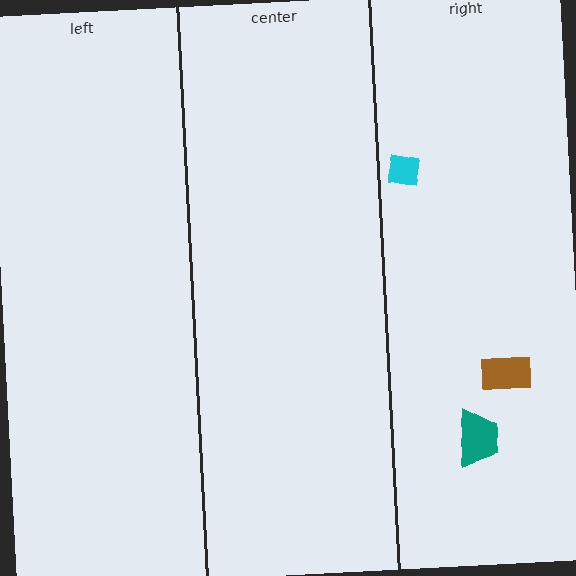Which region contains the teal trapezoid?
The right region.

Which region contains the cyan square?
The right region.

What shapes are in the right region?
The teal trapezoid, the cyan square, the brown rectangle.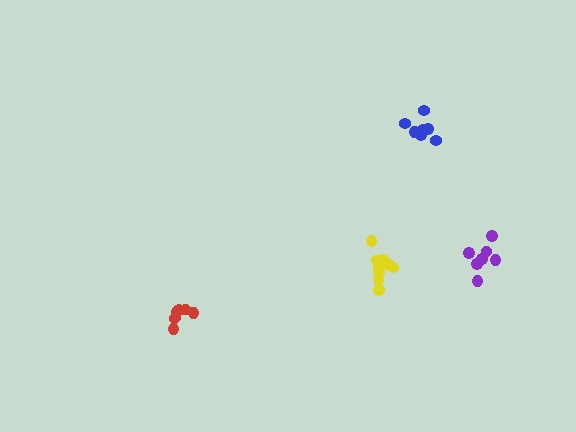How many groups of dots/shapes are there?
There are 4 groups.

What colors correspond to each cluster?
The clusters are colored: yellow, red, purple, blue.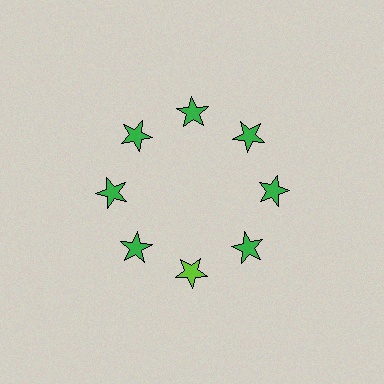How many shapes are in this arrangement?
There are 8 shapes arranged in a ring pattern.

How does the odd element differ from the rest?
It has a different color: lime instead of green.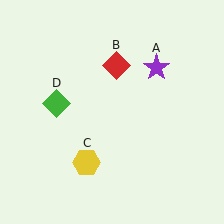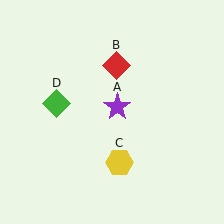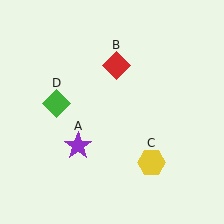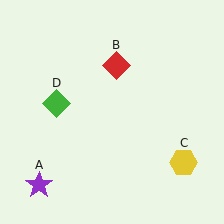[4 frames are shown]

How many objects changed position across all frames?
2 objects changed position: purple star (object A), yellow hexagon (object C).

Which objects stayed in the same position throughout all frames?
Red diamond (object B) and green diamond (object D) remained stationary.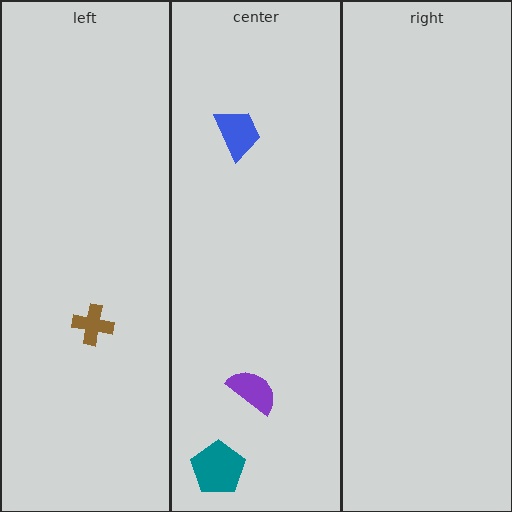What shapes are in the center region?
The purple semicircle, the blue trapezoid, the teal pentagon.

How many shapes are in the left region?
1.